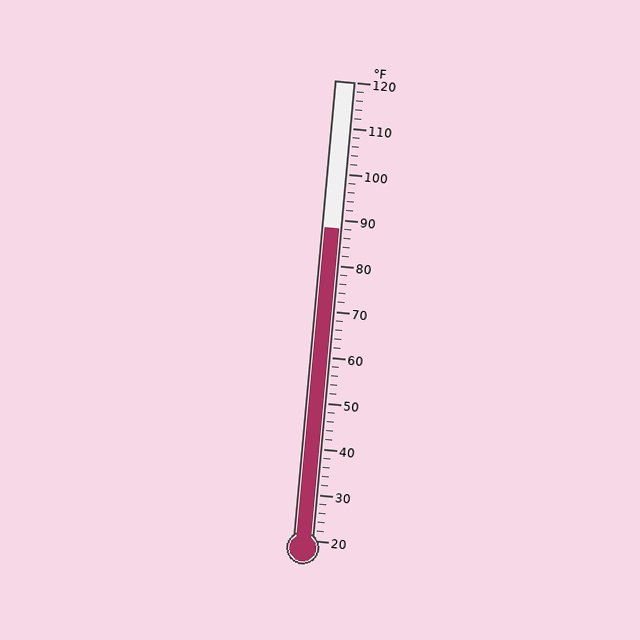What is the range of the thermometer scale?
The thermometer scale ranges from 20°F to 120°F.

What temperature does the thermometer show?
The thermometer shows approximately 88°F.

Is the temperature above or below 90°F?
The temperature is below 90°F.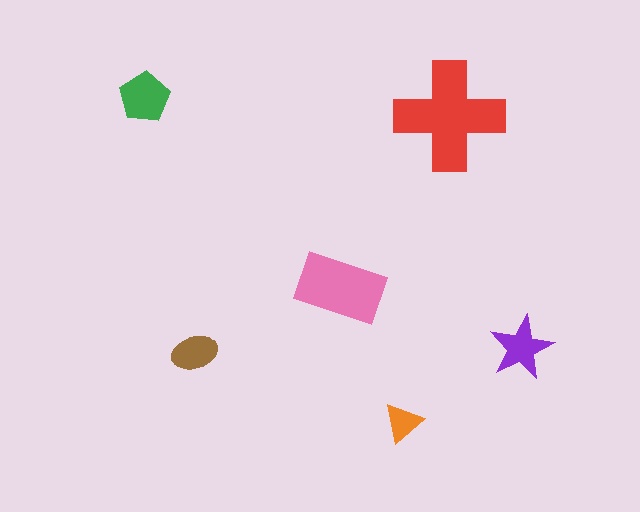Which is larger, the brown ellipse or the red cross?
The red cross.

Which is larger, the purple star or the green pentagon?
The green pentagon.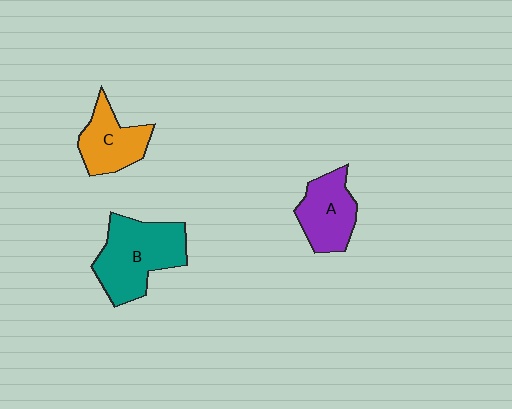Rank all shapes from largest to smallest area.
From largest to smallest: B (teal), A (purple), C (orange).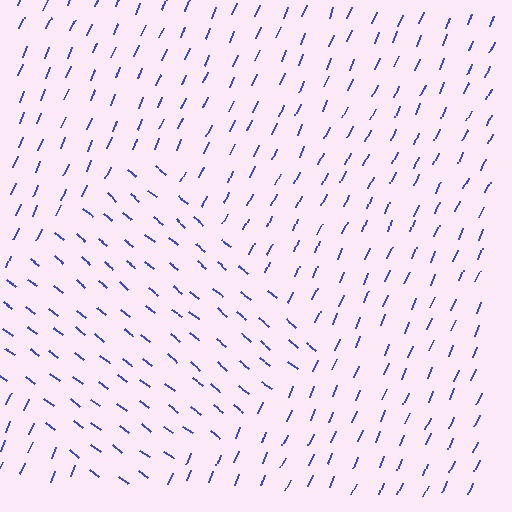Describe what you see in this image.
The image is filled with small blue line segments. A diamond region in the image has lines oriented differently from the surrounding lines, creating a visible texture boundary.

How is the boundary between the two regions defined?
The boundary is defined purely by a change in line orientation (approximately 76 degrees difference). All lines are the same color and thickness.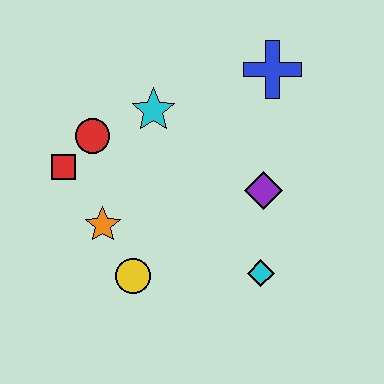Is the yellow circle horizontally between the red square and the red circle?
No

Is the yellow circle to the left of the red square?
No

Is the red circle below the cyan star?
Yes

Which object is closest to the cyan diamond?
The purple diamond is closest to the cyan diamond.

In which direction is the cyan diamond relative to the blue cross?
The cyan diamond is below the blue cross.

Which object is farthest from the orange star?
The blue cross is farthest from the orange star.